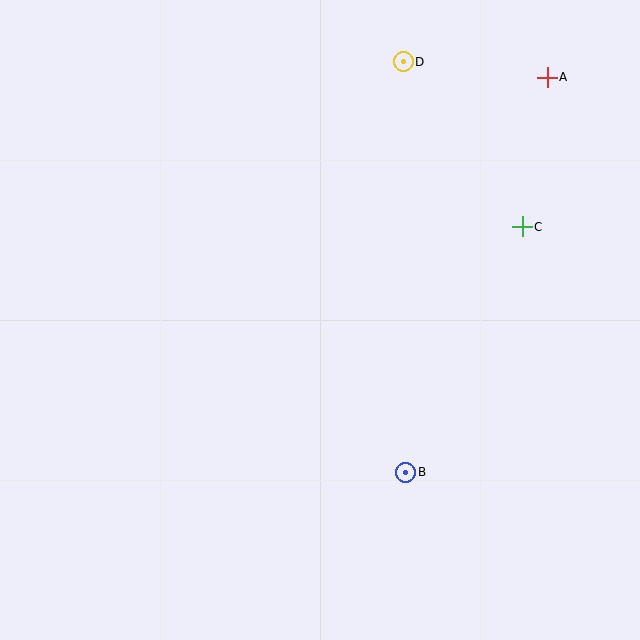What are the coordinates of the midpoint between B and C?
The midpoint between B and C is at (464, 350).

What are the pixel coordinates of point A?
Point A is at (547, 77).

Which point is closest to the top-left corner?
Point D is closest to the top-left corner.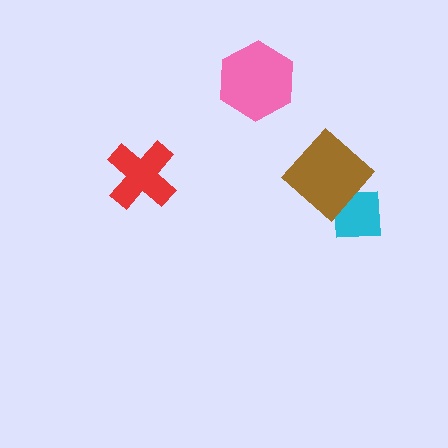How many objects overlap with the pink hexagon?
0 objects overlap with the pink hexagon.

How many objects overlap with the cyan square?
1 object overlaps with the cyan square.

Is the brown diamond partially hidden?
No, no other shape covers it.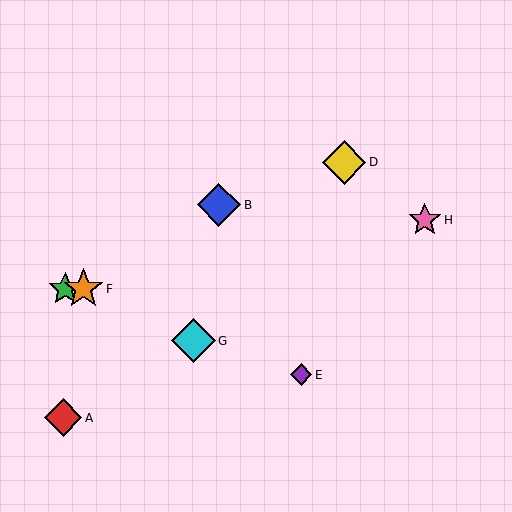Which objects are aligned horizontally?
Objects C, F are aligned horizontally.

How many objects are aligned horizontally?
2 objects (C, F) are aligned horizontally.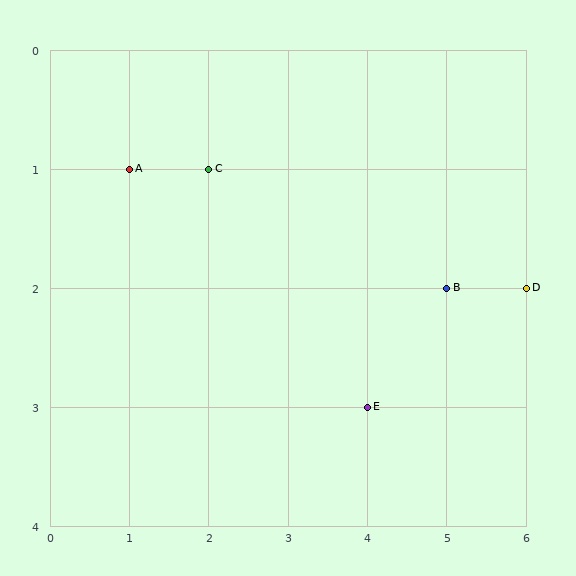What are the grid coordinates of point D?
Point D is at grid coordinates (6, 2).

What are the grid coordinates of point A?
Point A is at grid coordinates (1, 1).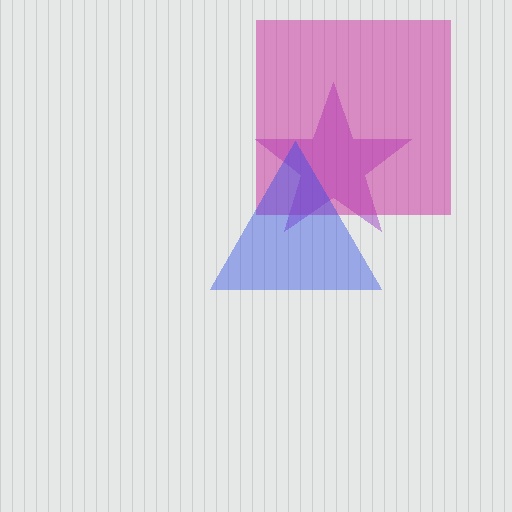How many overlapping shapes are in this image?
There are 3 overlapping shapes in the image.